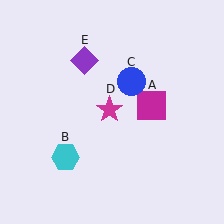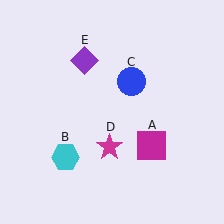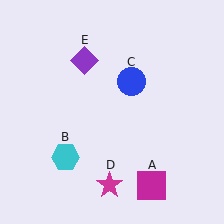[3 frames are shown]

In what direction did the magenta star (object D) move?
The magenta star (object D) moved down.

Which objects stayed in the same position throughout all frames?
Cyan hexagon (object B) and blue circle (object C) and purple diamond (object E) remained stationary.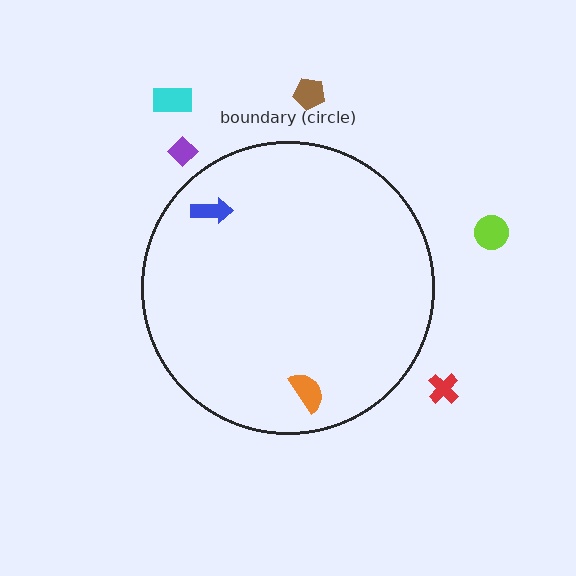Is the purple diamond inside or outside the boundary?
Outside.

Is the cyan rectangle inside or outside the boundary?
Outside.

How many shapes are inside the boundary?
2 inside, 5 outside.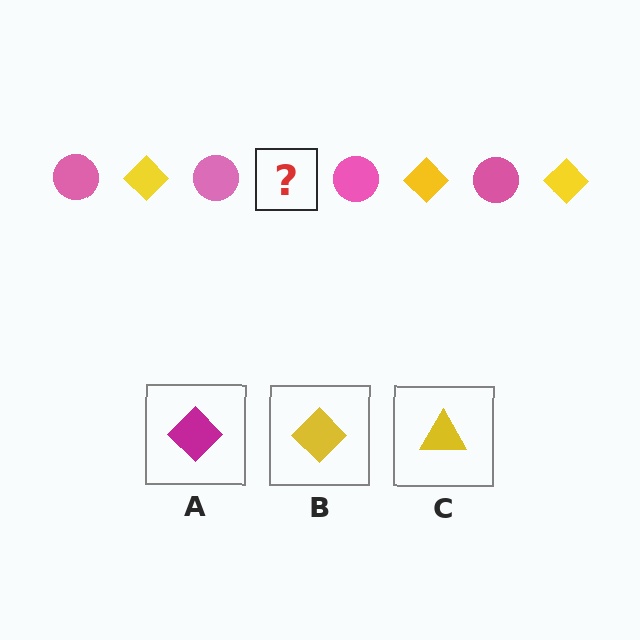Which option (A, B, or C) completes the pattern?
B.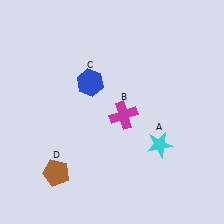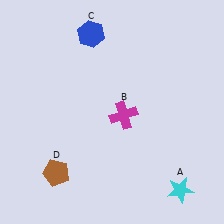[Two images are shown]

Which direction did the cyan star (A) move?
The cyan star (A) moved down.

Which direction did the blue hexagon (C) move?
The blue hexagon (C) moved up.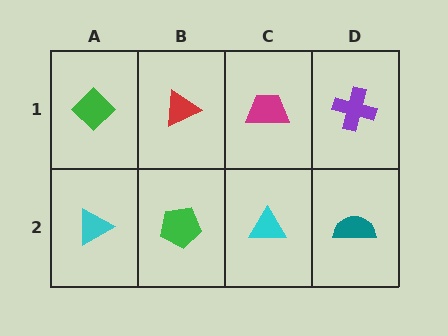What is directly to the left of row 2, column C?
A green pentagon.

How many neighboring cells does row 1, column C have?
3.